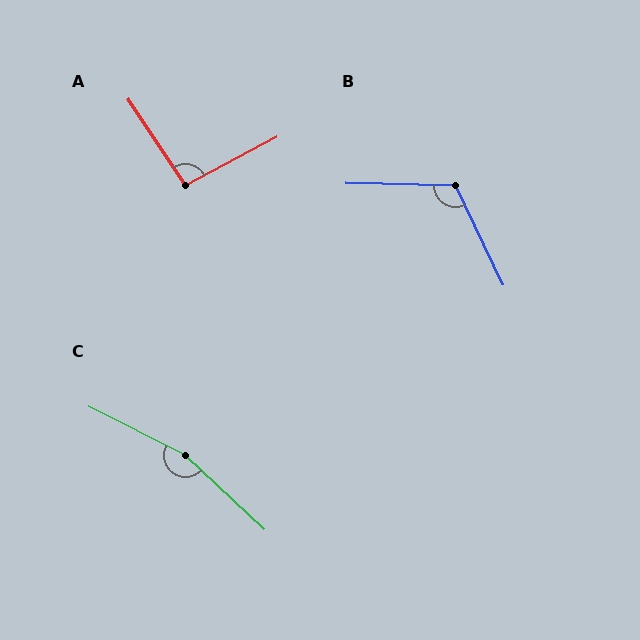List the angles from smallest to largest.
A (96°), B (117°), C (164°).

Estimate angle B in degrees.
Approximately 117 degrees.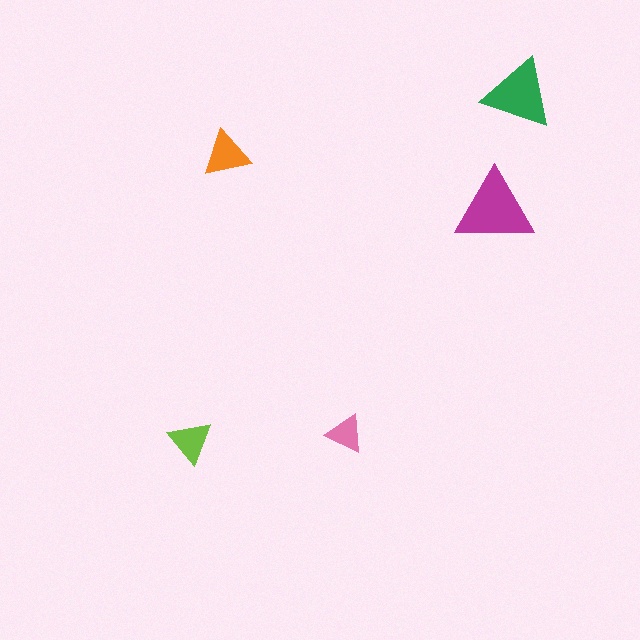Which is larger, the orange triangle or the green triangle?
The green one.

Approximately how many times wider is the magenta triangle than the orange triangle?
About 1.5 times wider.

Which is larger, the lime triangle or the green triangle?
The green one.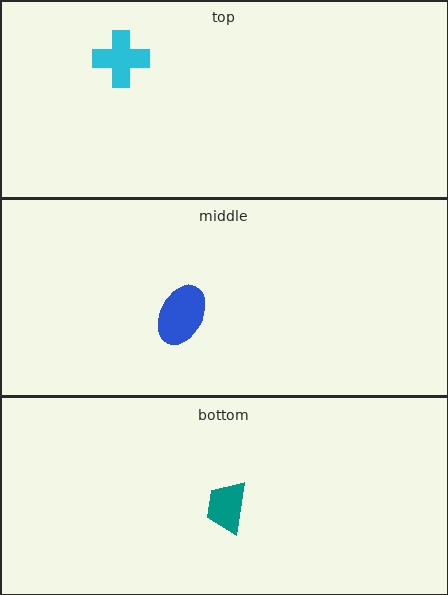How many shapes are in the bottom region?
1.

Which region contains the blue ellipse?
The middle region.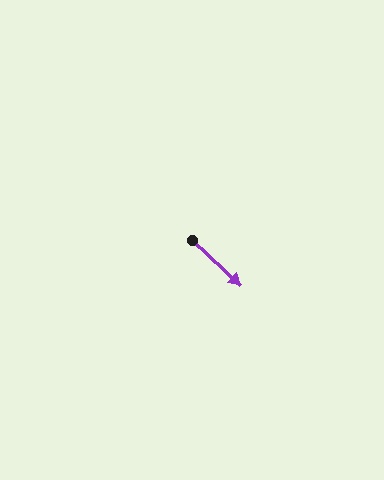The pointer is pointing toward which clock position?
Roughly 4 o'clock.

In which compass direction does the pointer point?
Southeast.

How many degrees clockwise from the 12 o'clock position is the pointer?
Approximately 133 degrees.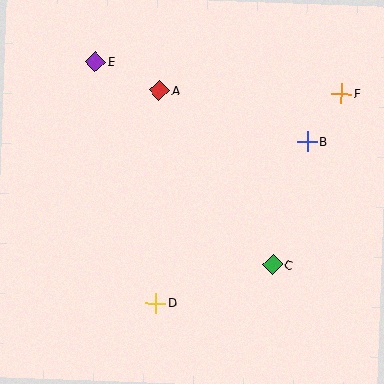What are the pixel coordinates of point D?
Point D is at (156, 303).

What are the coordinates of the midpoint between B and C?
The midpoint between B and C is at (290, 203).